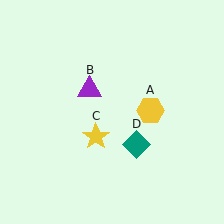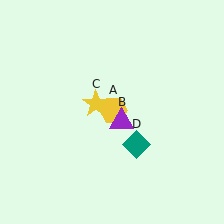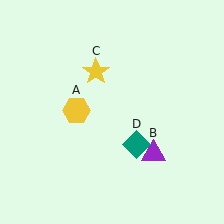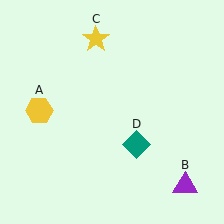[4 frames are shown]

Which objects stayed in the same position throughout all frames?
Teal diamond (object D) remained stationary.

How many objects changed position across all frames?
3 objects changed position: yellow hexagon (object A), purple triangle (object B), yellow star (object C).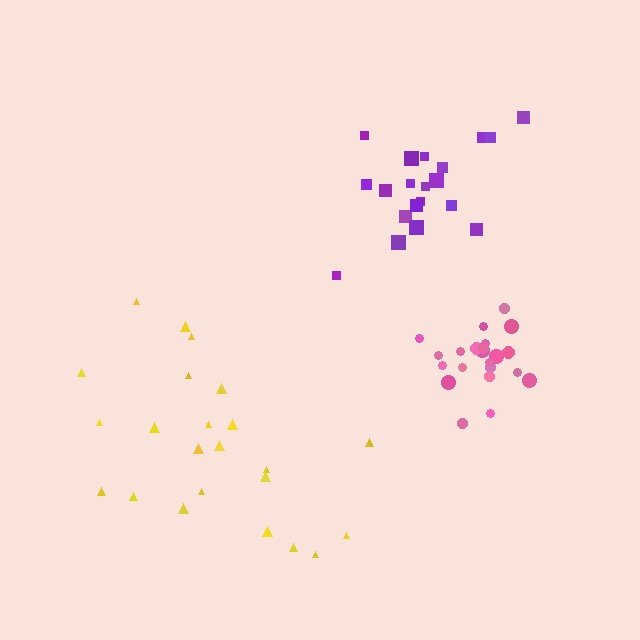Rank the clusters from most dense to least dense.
pink, purple, yellow.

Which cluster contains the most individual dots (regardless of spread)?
Yellow (23).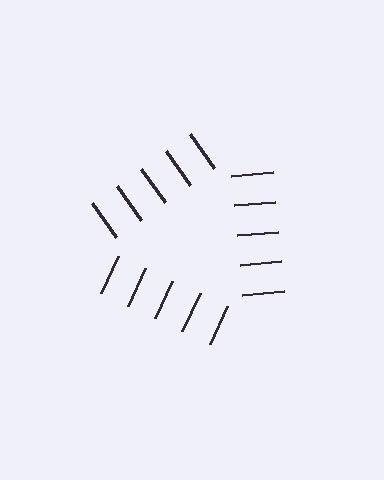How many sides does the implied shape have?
3 sides — the line-ends trace a triangle.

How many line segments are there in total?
15 — 5 along each of the 3 edges.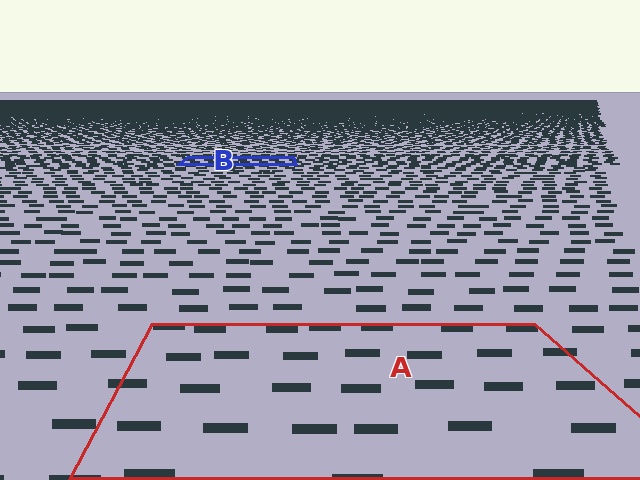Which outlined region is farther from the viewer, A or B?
Region B is farther from the viewer — the texture elements inside it appear smaller and more densely packed.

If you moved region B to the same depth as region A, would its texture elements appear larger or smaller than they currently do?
They would appear larger. At a closer depth, the same texture elements are projected at a bigger on-screen size.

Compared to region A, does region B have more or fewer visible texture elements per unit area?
Region B has more texture elements per unit area — they are packed more densely because it is farther away.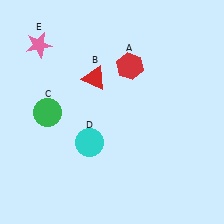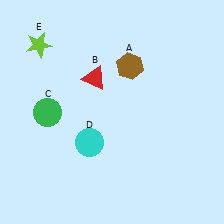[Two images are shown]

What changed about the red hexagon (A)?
In Image 1, A is red. In Image 2, it changed to brown.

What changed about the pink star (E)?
In Image 1, E is pink. In Image 2, it changed to lime.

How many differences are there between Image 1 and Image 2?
There are 2 differences between the two images.